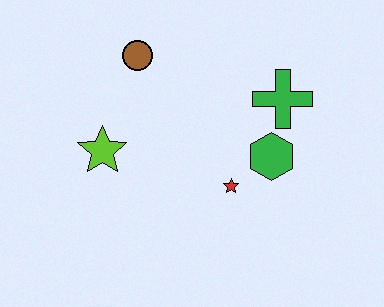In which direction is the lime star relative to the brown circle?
The lime star is below the brown circle.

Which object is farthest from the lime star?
The green cross is farthest from the lime star.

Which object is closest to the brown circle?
The lime star is closest to the brown circle.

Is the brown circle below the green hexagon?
No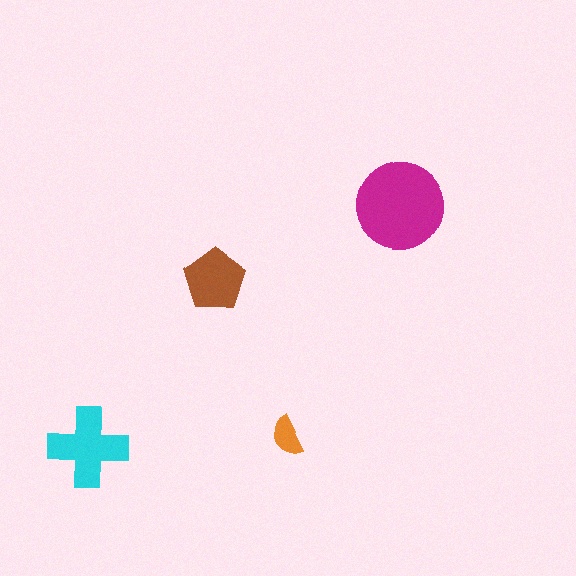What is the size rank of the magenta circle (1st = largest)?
1st.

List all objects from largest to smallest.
The magenta circle, the cyan cross, the brown pentagon, the orange semicircle.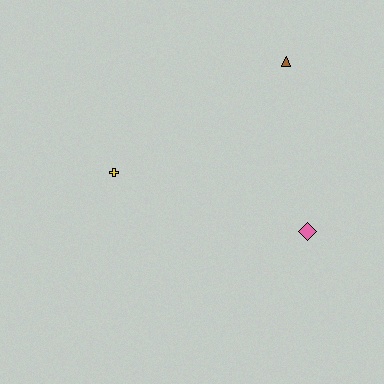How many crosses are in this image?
There is 1 cross.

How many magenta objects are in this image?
There are no magenta objects.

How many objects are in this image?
There are 3 objects.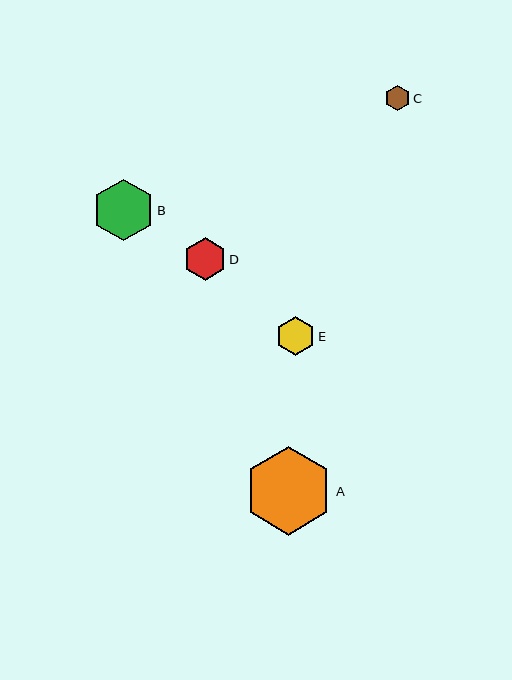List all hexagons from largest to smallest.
From largest to smallest: A, B, D, E, C.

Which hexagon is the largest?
Hexagon A is the largest with a size of approximately 89 pixels.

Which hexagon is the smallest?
Hexagon C is the smallest with a size of approximately 25 pixels.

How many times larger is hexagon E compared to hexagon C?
Hexagon E is approximately 1.5 times the size of hexagon C.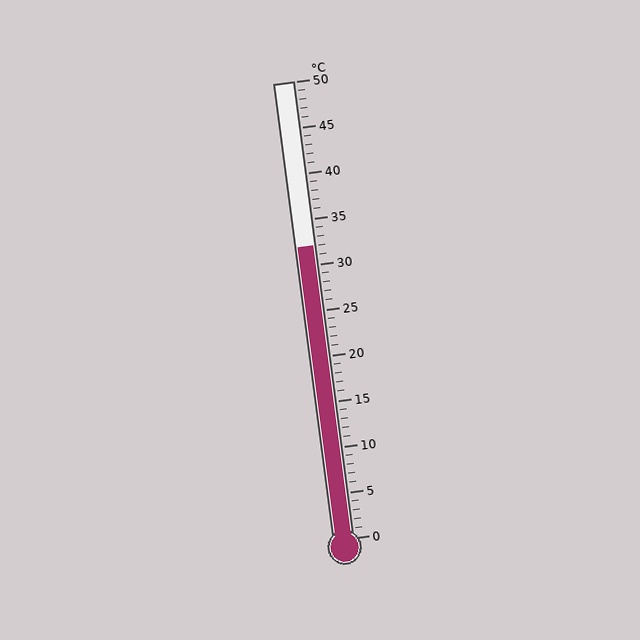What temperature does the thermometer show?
The thermometer shows approximately 32°C.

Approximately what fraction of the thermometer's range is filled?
The thermometer is filled to approximately 65% of its range.